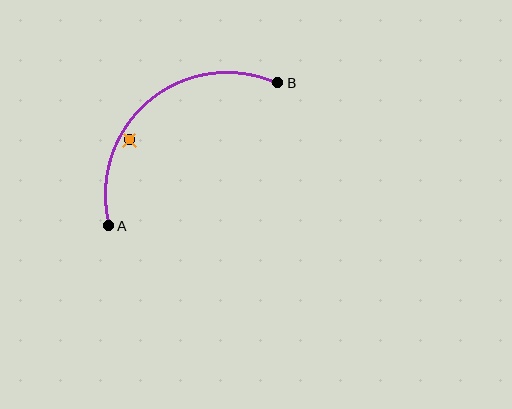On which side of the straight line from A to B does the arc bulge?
The arc bulges above and to the left of the straight line connecting A and B.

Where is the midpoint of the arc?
The arc midpoint is the point on the curve farthest from the straight line joining A and B. It sits above and to the left of that line.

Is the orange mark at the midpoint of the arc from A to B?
No — the orange mark does not lie on the arc at all. It sits slightly inside the curve.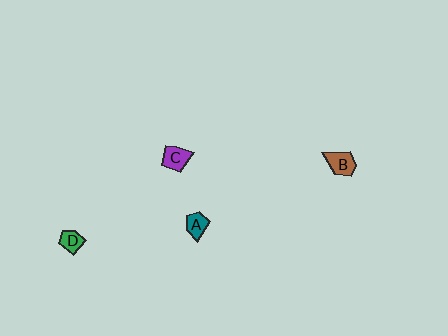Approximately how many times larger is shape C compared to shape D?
Approximately 1.3 times.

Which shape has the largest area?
Shape B (brown).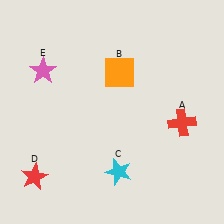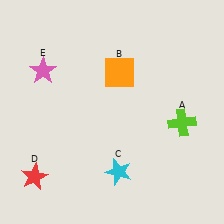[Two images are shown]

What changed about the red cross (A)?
In Image 1, A is red. In Image 2, it changed to lime.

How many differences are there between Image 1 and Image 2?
There is 1 difference between the two images.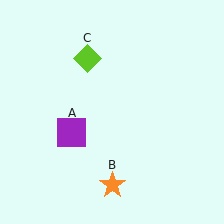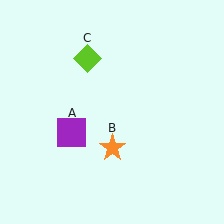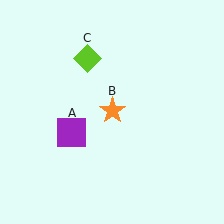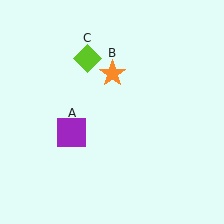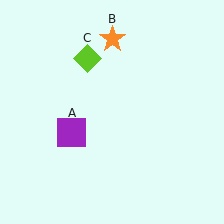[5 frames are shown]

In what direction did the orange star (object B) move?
The orange star (object B) moved up.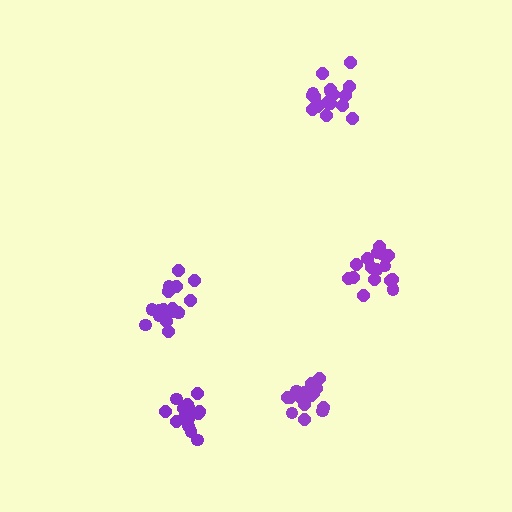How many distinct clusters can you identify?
There are 5 distinct clusters.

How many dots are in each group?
Group 1: 17 dots, Group 2: 15 dots, Group 3: 18 dots, Group 4: 16 dots, Group 5: 18 dots (84 total).